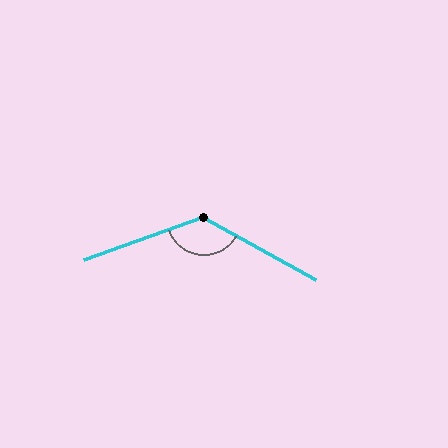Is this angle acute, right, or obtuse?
It is obtuse.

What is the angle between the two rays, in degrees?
Approximately 131 degrees.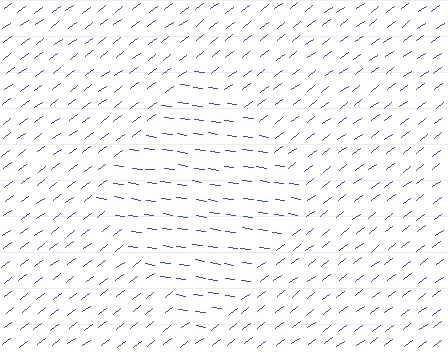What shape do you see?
I see a diamond.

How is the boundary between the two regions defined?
The boundary is defined purely by a change in line orientation (approximately 45 degrees difference). All lines are the same color and thickness.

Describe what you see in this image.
The image is filled with small blue line segments. A diamond region in the image has lines oriented differently from the surrounding lines, creating a visible texture boundary.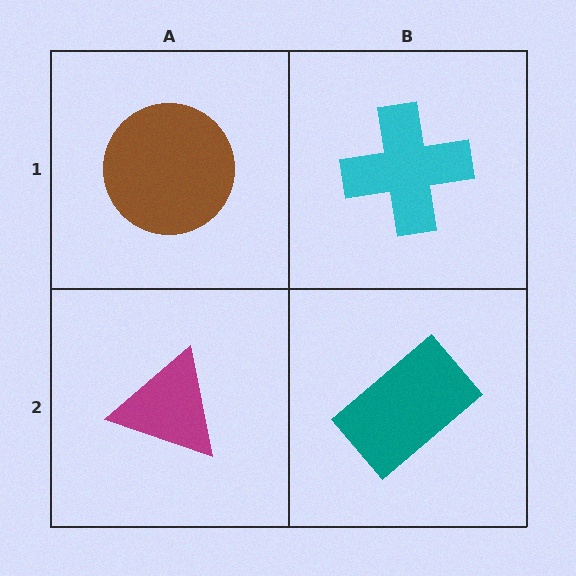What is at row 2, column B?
A teal rectangle.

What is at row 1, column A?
A brown circle.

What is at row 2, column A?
A magenta triangle.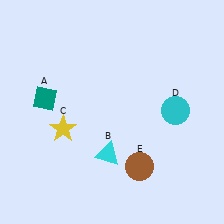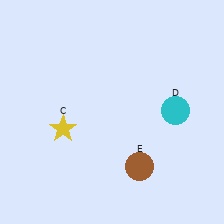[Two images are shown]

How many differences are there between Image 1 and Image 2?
There are 2 differences between the two images.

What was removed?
The teal diamond (A), the cyan triangle (B) were removed in Image 2.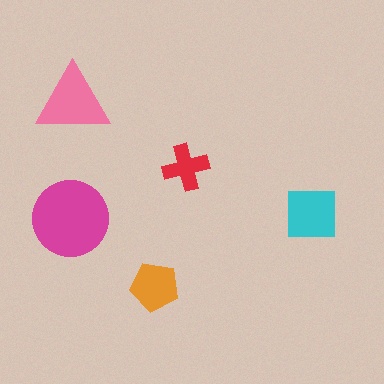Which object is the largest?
The magenta circle.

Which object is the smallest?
The red cross.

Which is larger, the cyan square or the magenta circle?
The magenta circle.